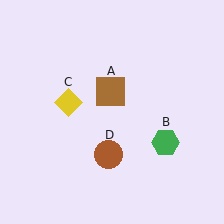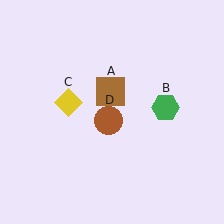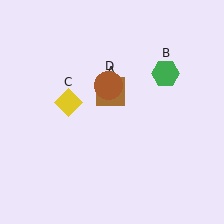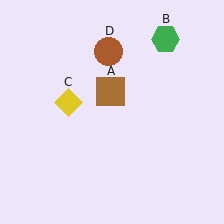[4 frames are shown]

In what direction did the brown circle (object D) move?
The brown circle (object D) moved up.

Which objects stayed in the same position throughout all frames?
Brown square (object A) and yellow diamond (object C) remained stationary.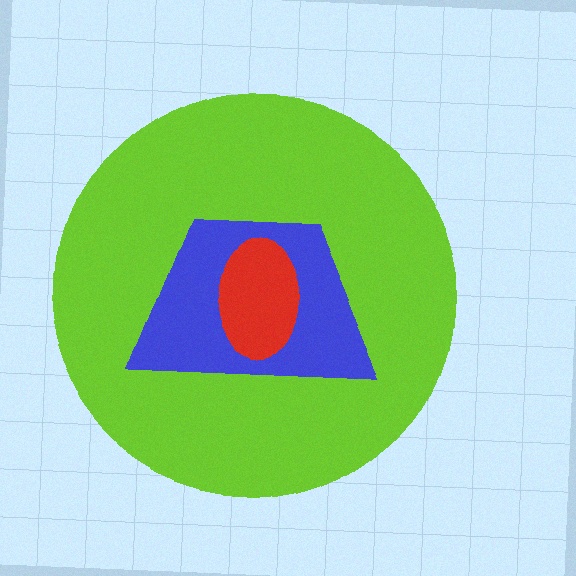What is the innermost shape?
The red ellipse.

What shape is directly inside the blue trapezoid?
The red ellipse.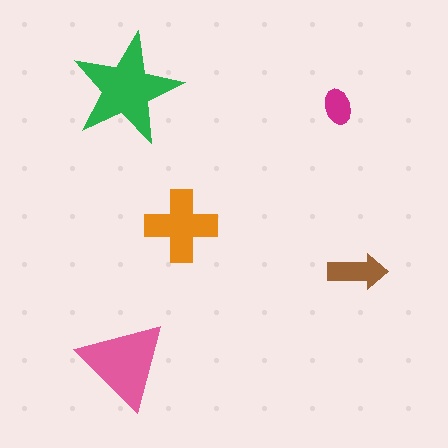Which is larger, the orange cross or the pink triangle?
The pink triangle.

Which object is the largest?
The green star.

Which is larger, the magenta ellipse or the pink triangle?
The pink triangle.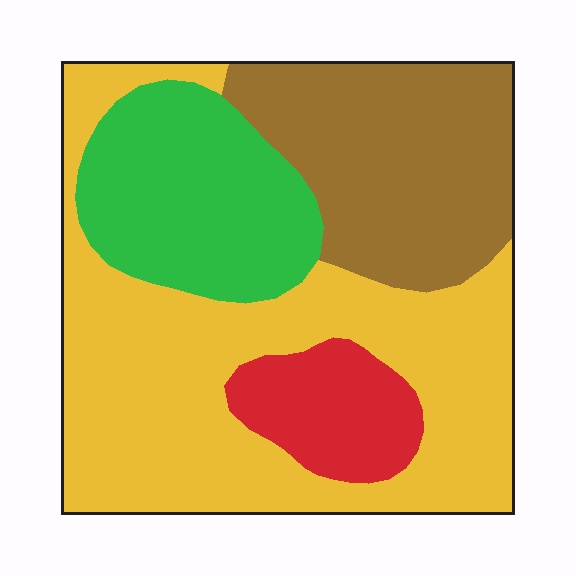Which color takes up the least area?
Red, at roughly 10%.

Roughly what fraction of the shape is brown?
Brown covers roughly 25% of the shape.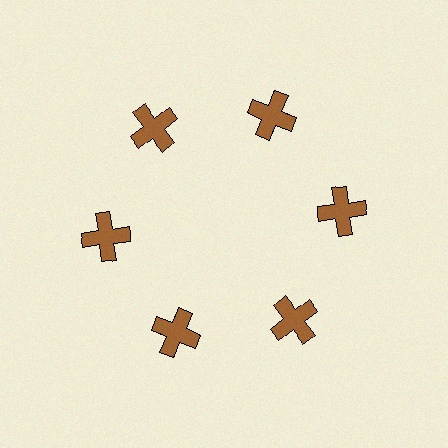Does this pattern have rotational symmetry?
Yes, this pattern has 6-fold rotational symmetry. It looks the same after rotating 60 degrees around the center.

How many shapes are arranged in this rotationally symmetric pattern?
There are 6 shapes, arranged in 6 groups of 1.